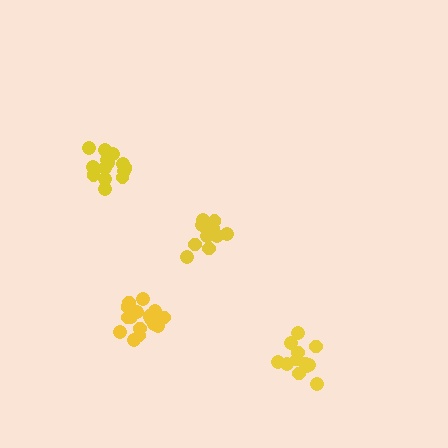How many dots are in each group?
Group 1: 11 dots, Group 2: 16 dots, Group 3: 12 dots, Group 4: 14 dots (53 total).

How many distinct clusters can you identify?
There are 4 distinct clusters.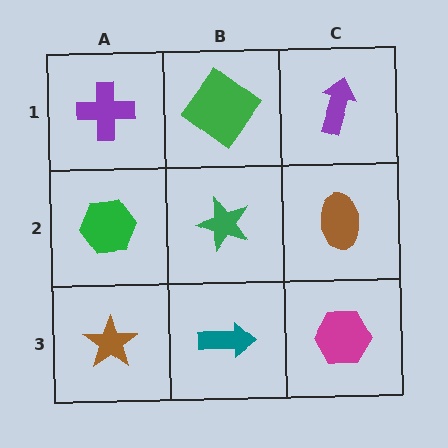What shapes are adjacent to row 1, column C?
A brown ellipse (row 2, column C), a green diamond (row 1, column B).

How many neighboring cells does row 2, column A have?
3.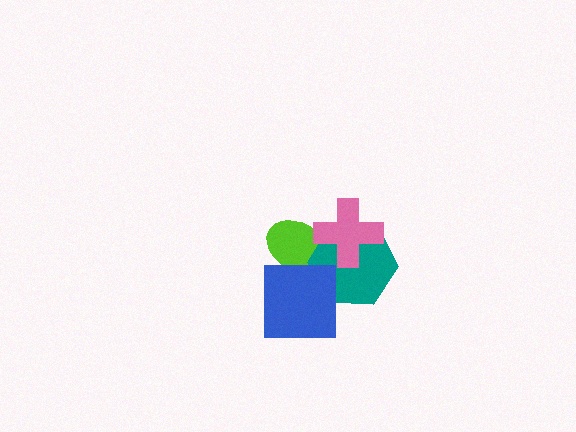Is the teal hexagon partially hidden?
Yes, it is partially covered by another shape.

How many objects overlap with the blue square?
2 objects overlap with the blue square.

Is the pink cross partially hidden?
No, no other shape covers it.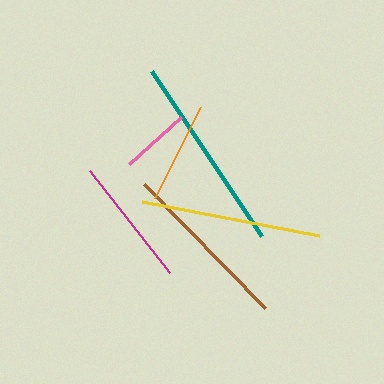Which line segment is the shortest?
The pink line is the shortest at approximately 71 pixels.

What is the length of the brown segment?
The brown segment is approximately 174 pixels long.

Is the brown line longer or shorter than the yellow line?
The yellow line is longer than the brown line.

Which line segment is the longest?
The teal line is the longest at approximately 198 pixels.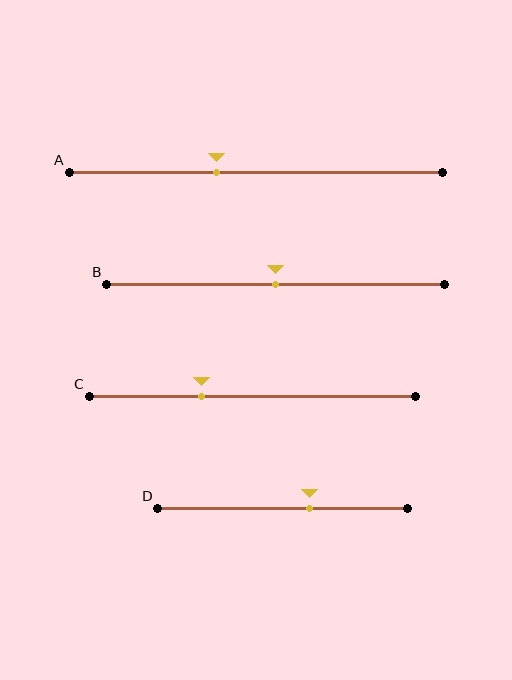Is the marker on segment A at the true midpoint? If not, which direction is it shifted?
No, the marker on segment A is shifted to the left by about 10% of the segment length.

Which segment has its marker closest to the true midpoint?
Segment B has its marker closest to the true midpoint.